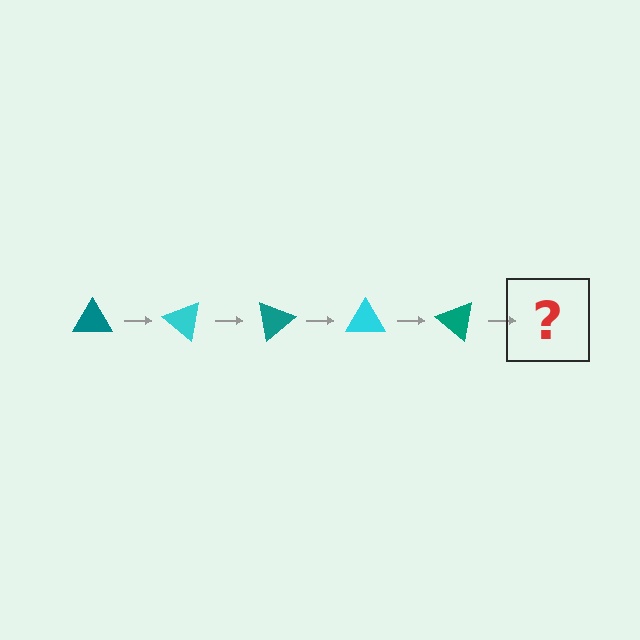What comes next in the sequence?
The next element should be a cyan triangle, rotated 200 degrees from the start.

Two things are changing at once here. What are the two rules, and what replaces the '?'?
The two rules are that it rotates 40 degrees each step and the color cycles through teal and cyan. The '?' should be a cyan triangle, rotated 200 degrees from the start.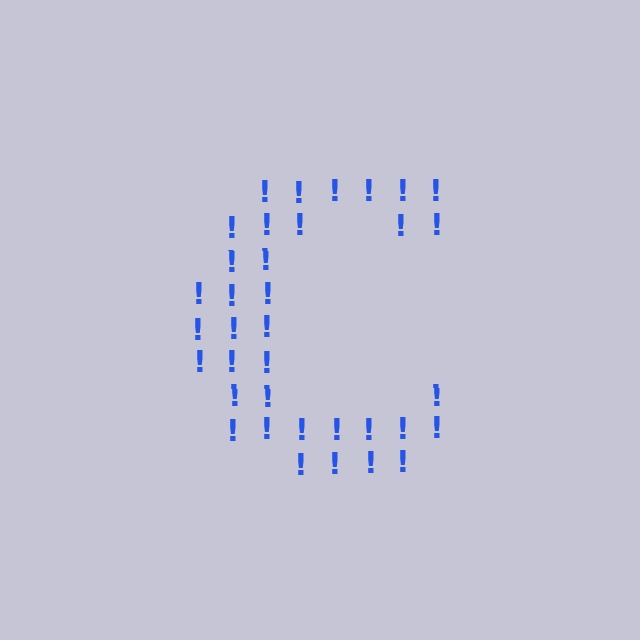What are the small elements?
The small elements are exclamation marks.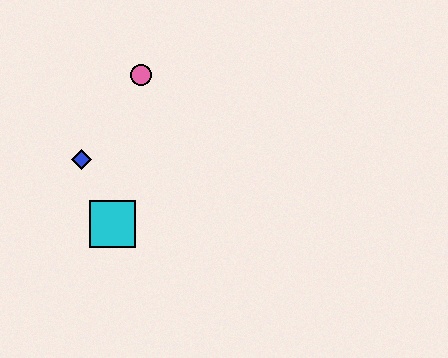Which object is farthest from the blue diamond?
The pink circle is farthest from the blue diamond.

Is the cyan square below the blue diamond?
Yes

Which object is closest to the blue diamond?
The cyan square is closest to the blue diamond.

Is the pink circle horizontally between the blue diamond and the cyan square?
No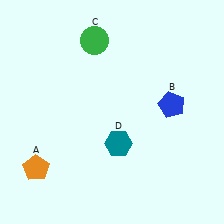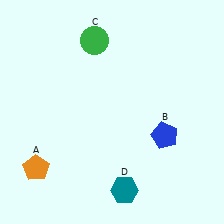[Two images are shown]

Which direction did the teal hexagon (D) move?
The teal hexagon (D) moved down.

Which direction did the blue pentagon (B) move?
The blue pentagon (B) moved down.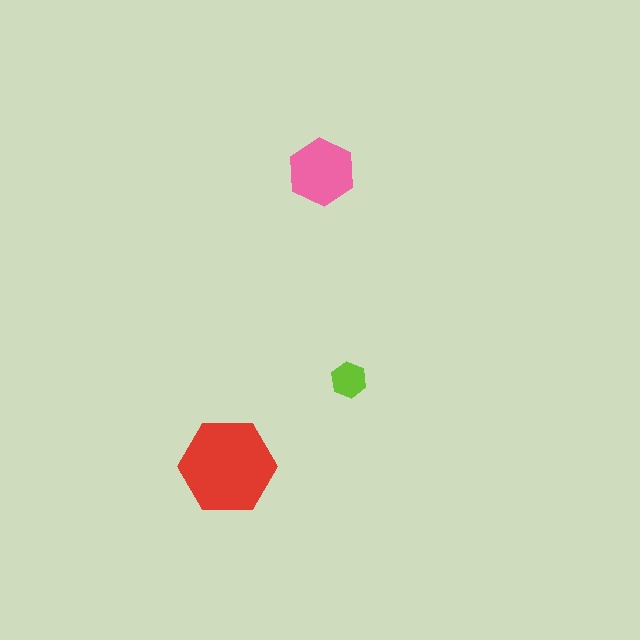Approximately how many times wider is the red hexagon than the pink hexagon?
About 1.5 times wider.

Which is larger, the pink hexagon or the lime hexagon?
The pink one.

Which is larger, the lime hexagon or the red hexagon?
The red one.